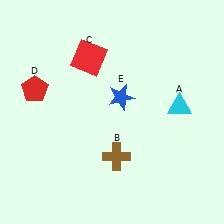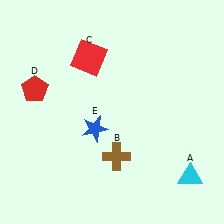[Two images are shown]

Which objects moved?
The objects that moved are: the cyan triangle (A), the blue star (E).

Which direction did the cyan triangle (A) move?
The cyan triangle (A) moved down.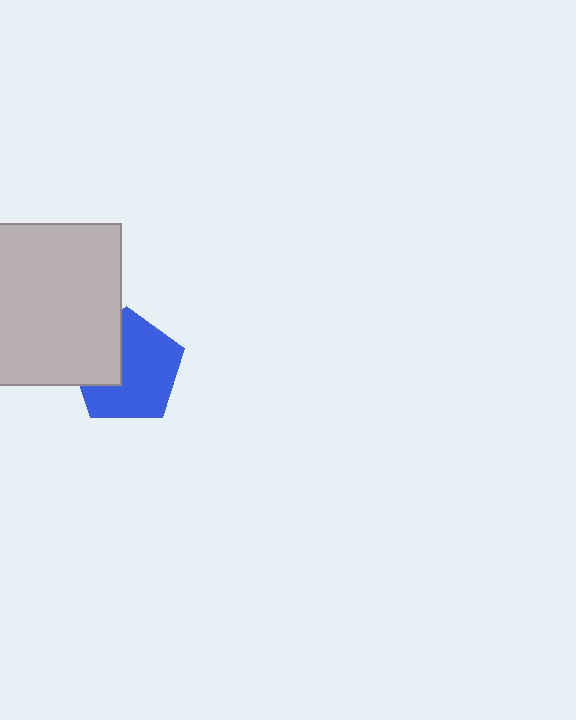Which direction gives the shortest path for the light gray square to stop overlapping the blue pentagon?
Moving left gives the shortest separation.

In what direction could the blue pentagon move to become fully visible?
The blue pentagon could move right. That would shift it out from behind the light gray square entirely.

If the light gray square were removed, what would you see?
You would see the complete blue pentagon.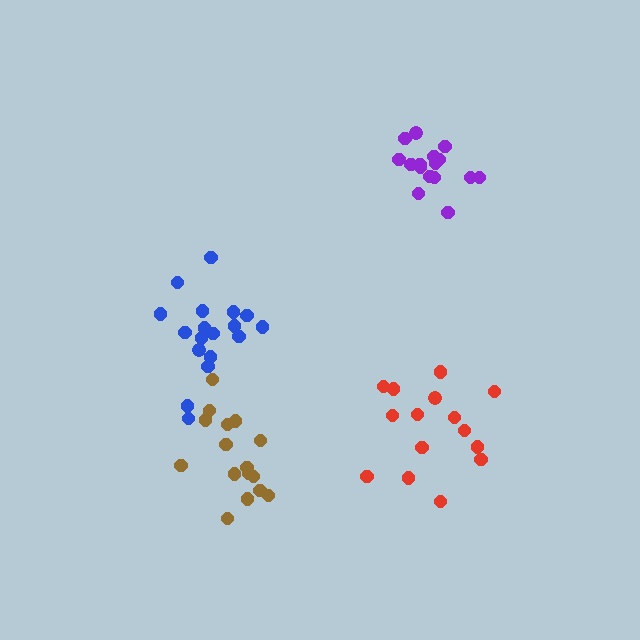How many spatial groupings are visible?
There are 4 spatial groupings.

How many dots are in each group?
Group 1: 15 dots, Group 2: 17 dots, Group 3: 18 dots, Group 4: 16 dots (66 total).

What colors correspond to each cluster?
The clusters are colored: red, purple, blue, brown.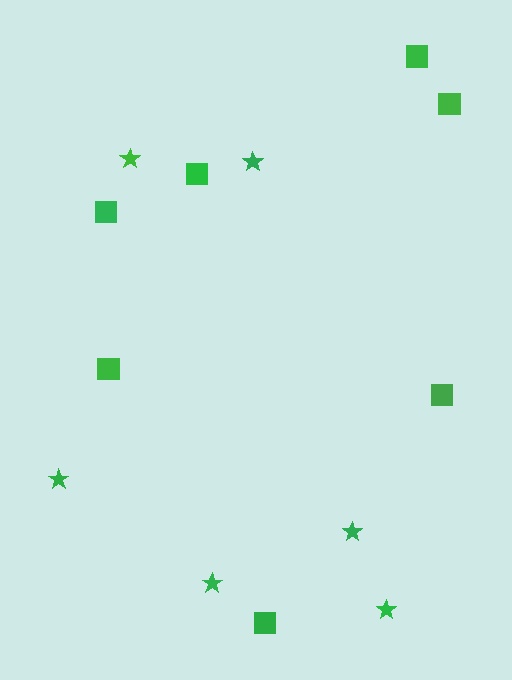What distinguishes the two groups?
There are 2 groups: one group of stars (6) and one group of squares (7).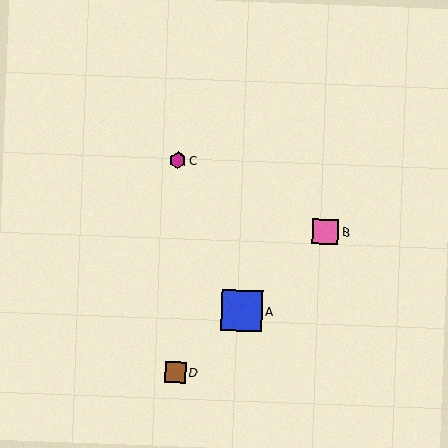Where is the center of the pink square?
The center of the pink square is at (325, 232).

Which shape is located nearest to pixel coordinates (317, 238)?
The pink square (labeled B) at (325, 232) is nearest to that location.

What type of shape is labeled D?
Shape D is a brown square.